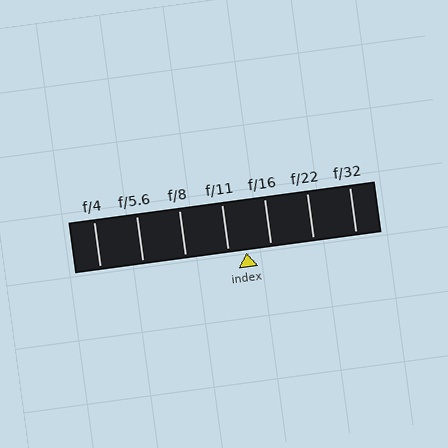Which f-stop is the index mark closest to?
The index mark is closest to f/11.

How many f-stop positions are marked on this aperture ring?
There are 7 f-stop positions marked.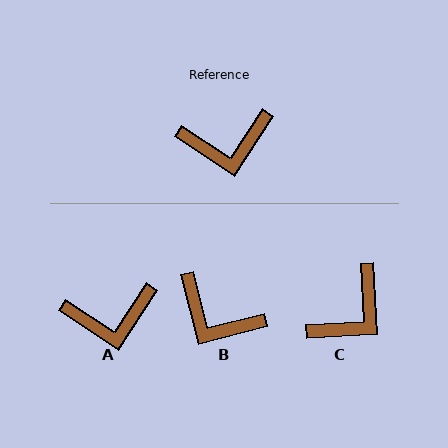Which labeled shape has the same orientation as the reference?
A.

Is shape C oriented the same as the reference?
No, it is off by about 37 degrees.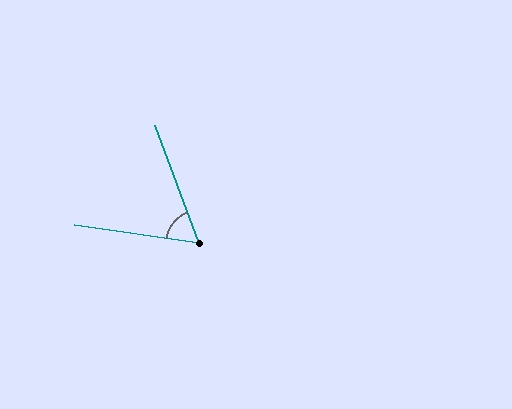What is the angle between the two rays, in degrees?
Approximately 61 degrees.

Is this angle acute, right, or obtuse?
It is acute.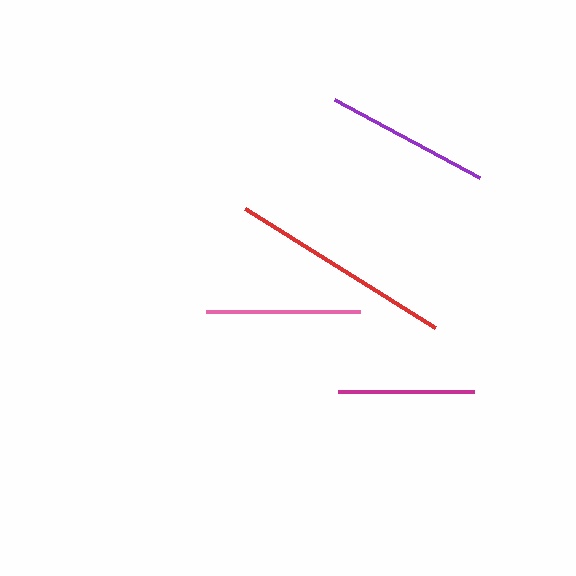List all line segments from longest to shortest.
From longest to shortest: red, purple, pink, magenta.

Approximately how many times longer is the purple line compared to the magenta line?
The purple line is approximately 1.2 times the length of the magenta line.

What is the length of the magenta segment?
The magenta segment is approximately 137 pixels long.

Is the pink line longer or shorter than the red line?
The red line is longer than the pink line.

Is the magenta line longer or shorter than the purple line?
The purple line is longer than the magenta line.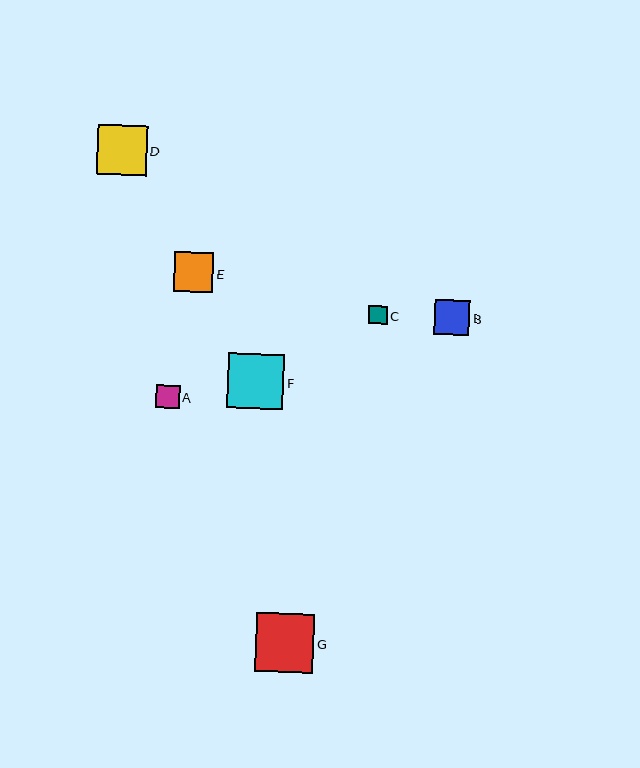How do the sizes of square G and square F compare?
Square G and square F are approximately the same size.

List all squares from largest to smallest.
From largest to smallest: G, F, D, E, B, A, C.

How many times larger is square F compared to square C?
Square F is approximately 3.0 times the size of square C.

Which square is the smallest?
Square C is the smallest with a size of approximately 18 pixels.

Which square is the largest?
Square G is the largest with a size of approximately 58 pixels.